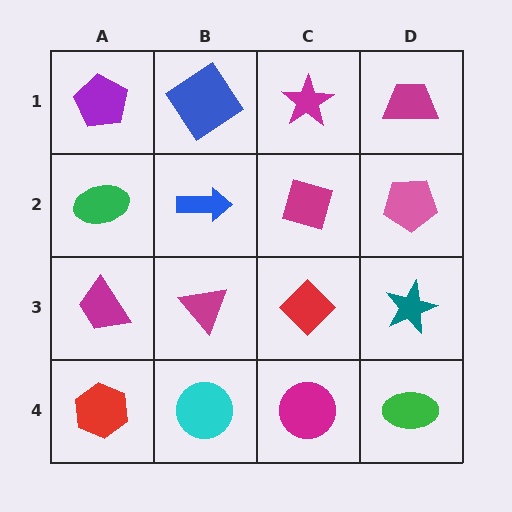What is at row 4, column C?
A magenta circle.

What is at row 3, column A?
A magenta trapezoid.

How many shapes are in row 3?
4 shapes.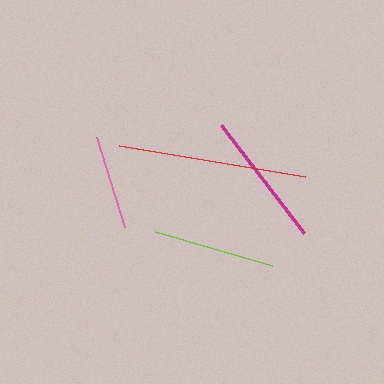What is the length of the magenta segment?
The magenta segment is approximately 136 pixels long.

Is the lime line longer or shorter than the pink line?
The lime line is longer than the pink line.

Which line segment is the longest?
The red line is the longest at approximately 188 pixels.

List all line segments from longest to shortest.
From longest to shortest: red, magenta, lime, pink.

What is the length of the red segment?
The red segment is approximately 188 pixels long.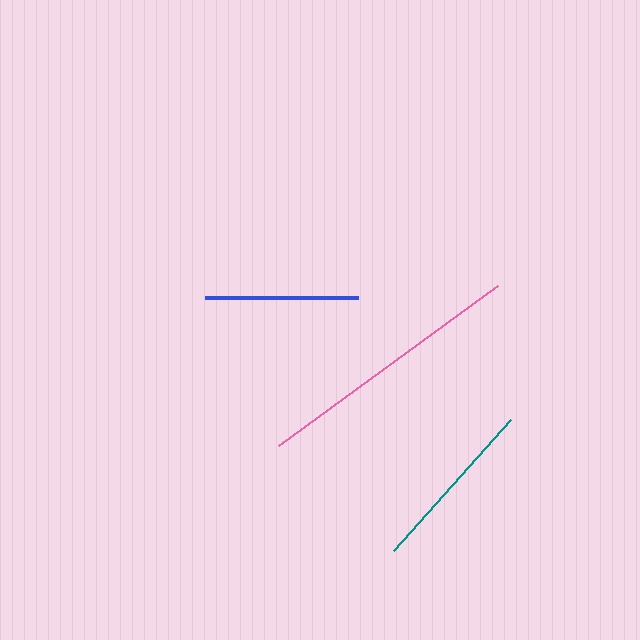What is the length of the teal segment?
The teal segment is approximately 176 pixels long.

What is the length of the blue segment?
The blue segment is approximately 152 pixels long.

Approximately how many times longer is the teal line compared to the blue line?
The teal line is approximately 1.2 times the length of the blue line.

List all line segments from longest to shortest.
From longest to shortest: pink, teal, blue.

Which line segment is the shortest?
The blue line is the shortest at approximately 152 pixels.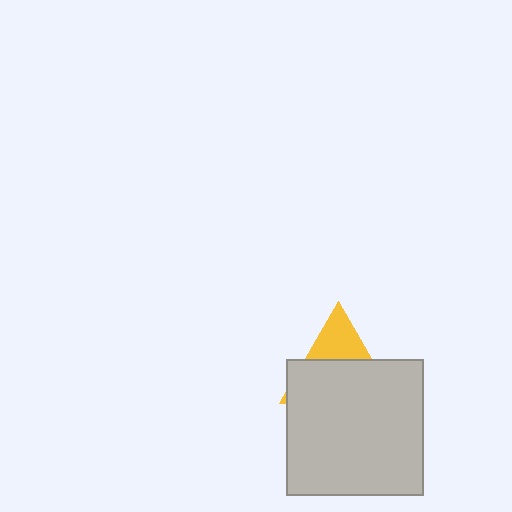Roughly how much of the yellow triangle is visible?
A small part of it is visible (roughly 33%).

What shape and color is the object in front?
The object in front is a light gray square.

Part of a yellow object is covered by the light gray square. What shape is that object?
It is a triangle.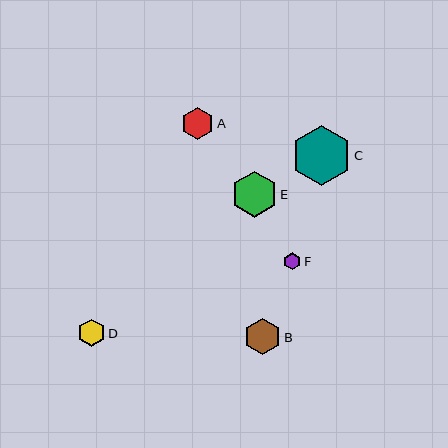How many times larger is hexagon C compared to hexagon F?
Hexagon C is approximately 3.5 times the size of hexagon F.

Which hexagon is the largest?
Hexagon C is the largest with a size of approximately 60 pixels.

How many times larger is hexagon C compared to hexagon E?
Hexagon C is approximately 1.3 times the size of hexagon E.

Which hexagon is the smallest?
Hexagon F is the smallest with a size of approximately 17 pixels.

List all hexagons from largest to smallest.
From largest to smallest: C, E, B, A, D, F.